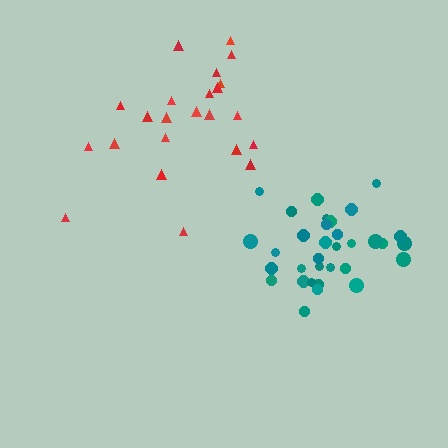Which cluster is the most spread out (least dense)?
Red.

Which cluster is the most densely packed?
Teal.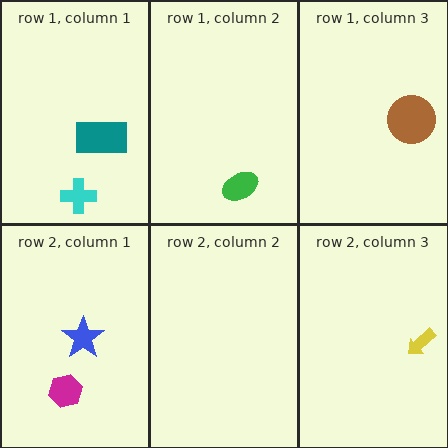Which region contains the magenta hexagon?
The row 2, column 1 region.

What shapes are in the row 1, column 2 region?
The green ellipse.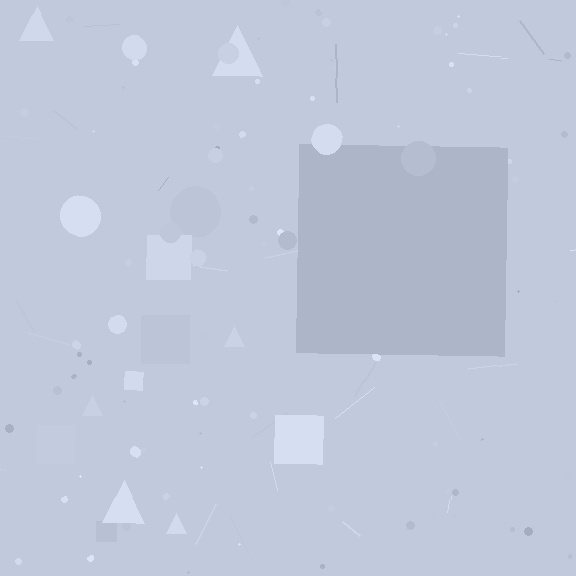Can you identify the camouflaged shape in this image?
The camouflaged shape is a square.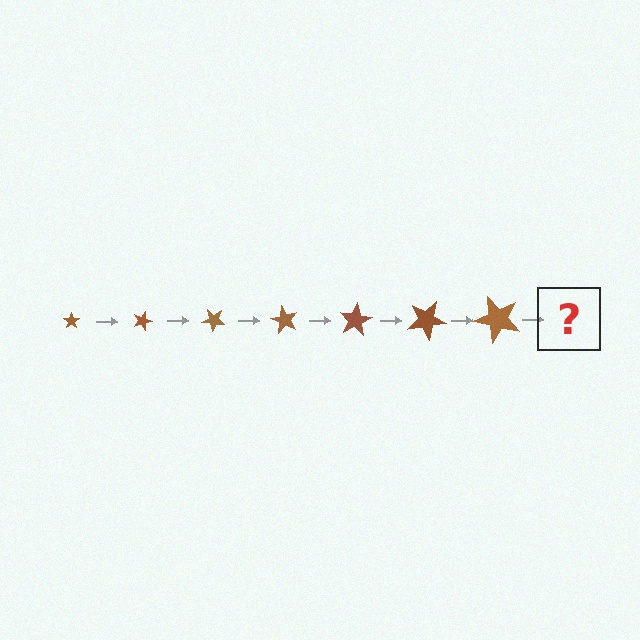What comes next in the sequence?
The next element should be a star, larger than the previous one and rotated 140 degrees from the start.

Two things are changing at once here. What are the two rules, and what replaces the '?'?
The two rules are that the star grows larger each step and it rotates 20 degrees each step. The '?' should be a star, larger than the previous one and rotated 140 degrees from the start.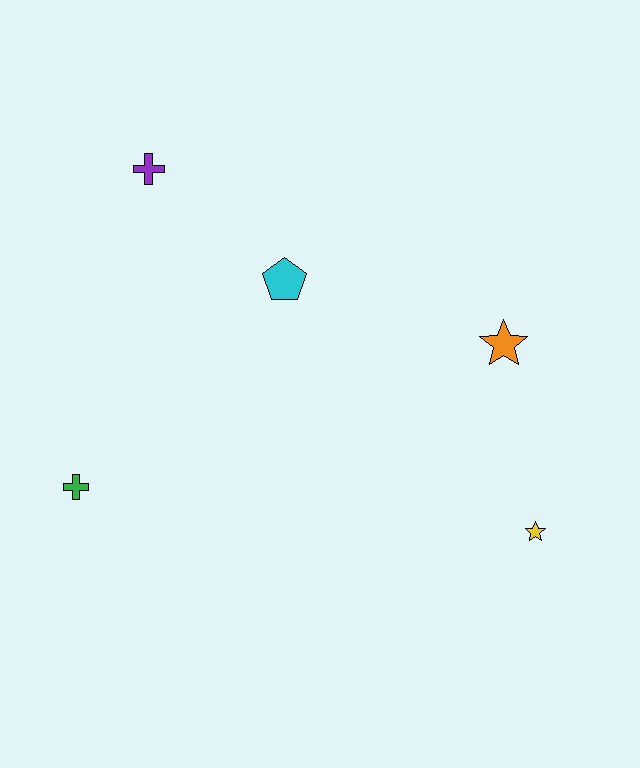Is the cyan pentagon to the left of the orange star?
Yes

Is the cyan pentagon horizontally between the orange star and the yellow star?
No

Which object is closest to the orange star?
The yellow star is closest to the orange star.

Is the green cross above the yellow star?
Yes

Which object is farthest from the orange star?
The green cross is farthest from the orange star.